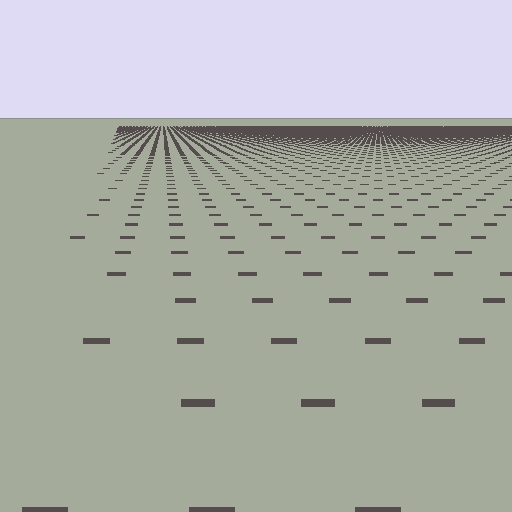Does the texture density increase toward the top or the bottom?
Density increases toward the top.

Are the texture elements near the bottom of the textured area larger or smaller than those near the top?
Larger. Near the bottom, elements are closer to the viewer and appear at a bigger on-screen size.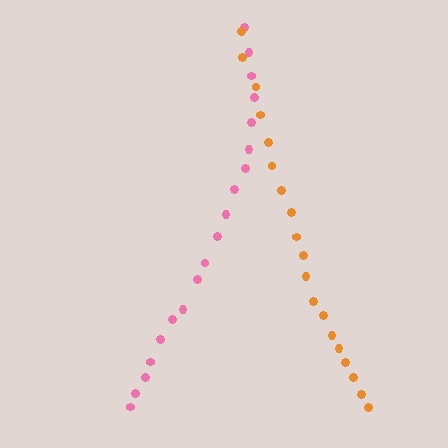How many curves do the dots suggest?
There are 2 distinct paths.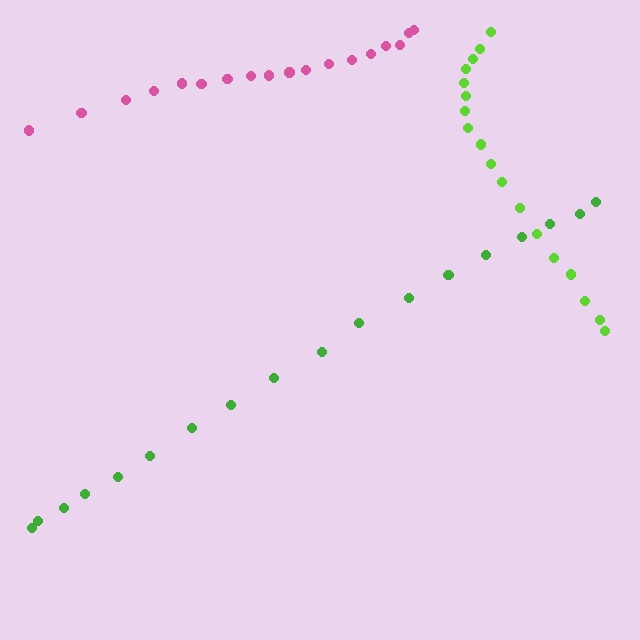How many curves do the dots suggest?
There are 3 distinct paths.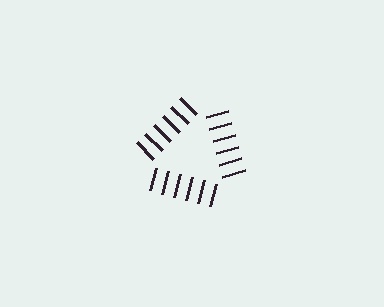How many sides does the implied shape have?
3 sides — the line-ends trace a triangle.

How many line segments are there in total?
18 — 6 along each of the 3 edges.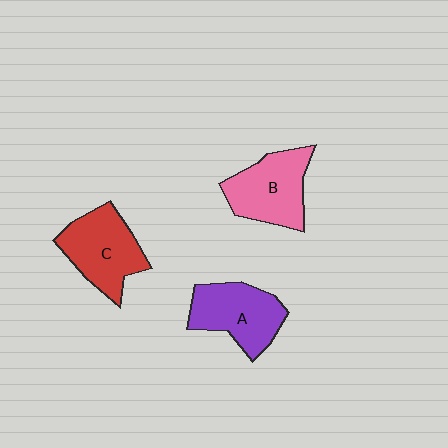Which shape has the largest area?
Shape C (red).